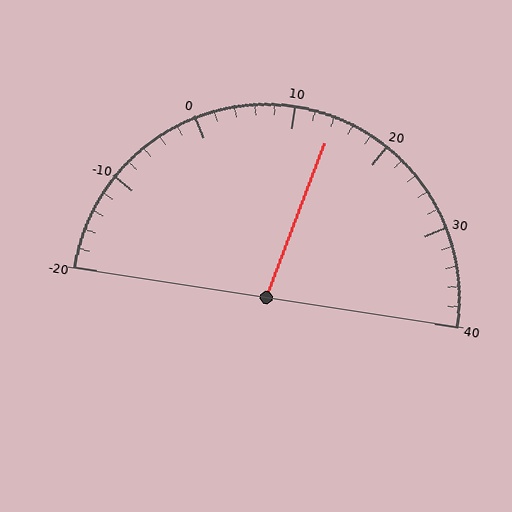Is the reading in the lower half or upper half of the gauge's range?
The reading is in the upper half of the range (-20 to 40).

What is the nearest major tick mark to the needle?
The nearest major tick mark is 10.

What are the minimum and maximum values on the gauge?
The gauge ranges from -20 to 40.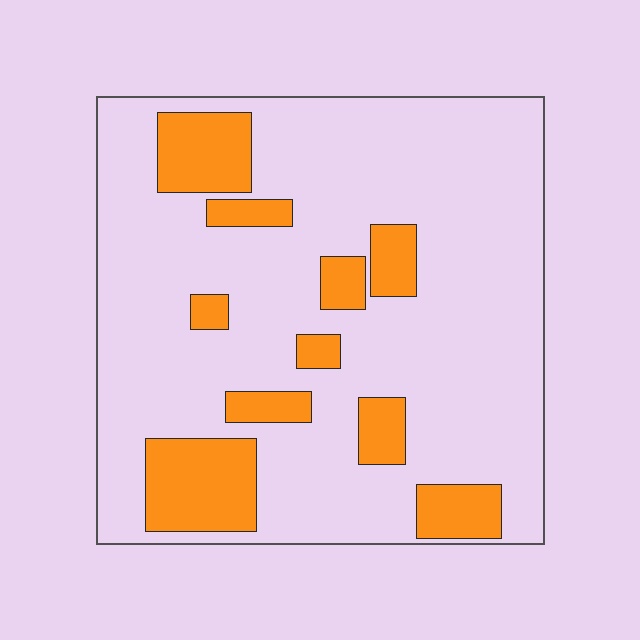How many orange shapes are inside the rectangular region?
10.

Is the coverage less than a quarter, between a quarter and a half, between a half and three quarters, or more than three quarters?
Less than a quarter.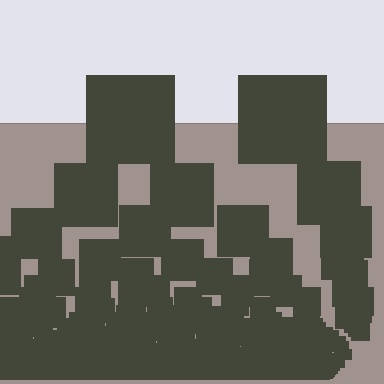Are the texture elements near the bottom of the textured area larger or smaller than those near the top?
Smaller. The gradient is inverted — elements near the bottom are smaller and denser.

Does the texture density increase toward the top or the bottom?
Density increases toward the bottom.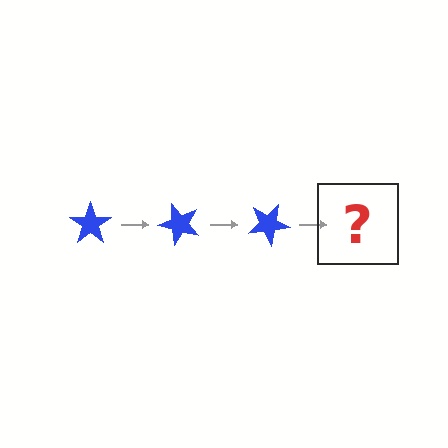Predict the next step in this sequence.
The next step is a blue star rotated 150 degrees.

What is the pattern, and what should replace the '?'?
The pattern is that the star rotates 50 degrees each step. The '?' should be a blue star rotated 150 degrees.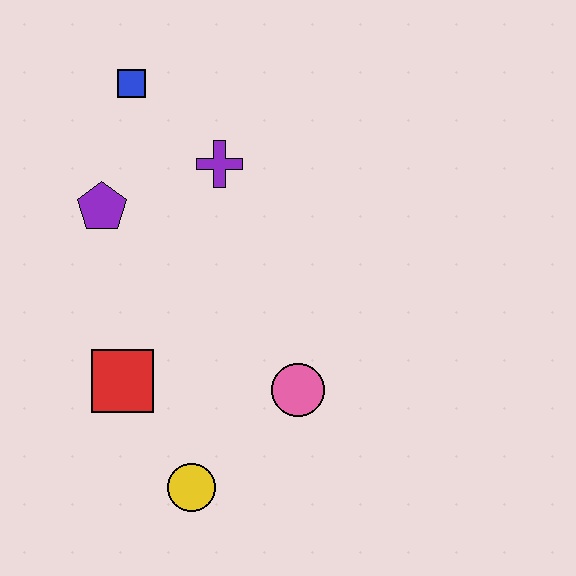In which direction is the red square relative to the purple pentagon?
The red square is below the purple pentagon.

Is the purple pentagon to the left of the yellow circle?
Yes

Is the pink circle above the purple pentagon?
No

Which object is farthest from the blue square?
The yellow circle is farthest from the blue square.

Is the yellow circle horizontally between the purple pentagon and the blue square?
No